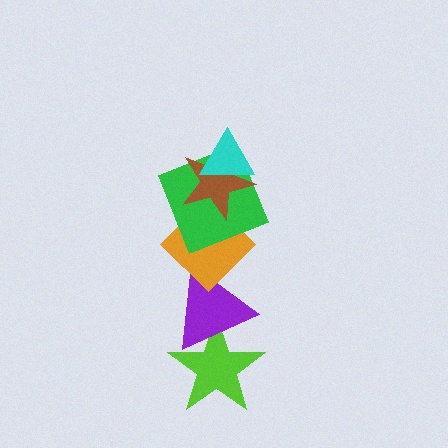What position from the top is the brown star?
The brown star is 2nd from the top.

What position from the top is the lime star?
The lime star is 6th from the top.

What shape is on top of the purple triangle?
The orange diamond is on top of the purple triangle.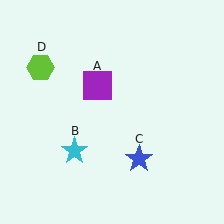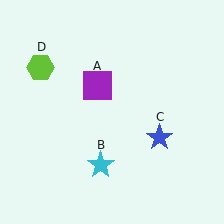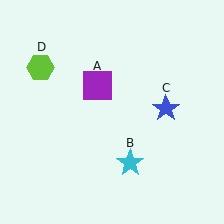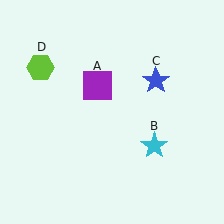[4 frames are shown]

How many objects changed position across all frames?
2 objects changed position: cyan star (object B), blue star (object C).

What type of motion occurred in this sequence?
The cyan star (object B), blue star (object C) rotated counterclockwise around the center of the scene.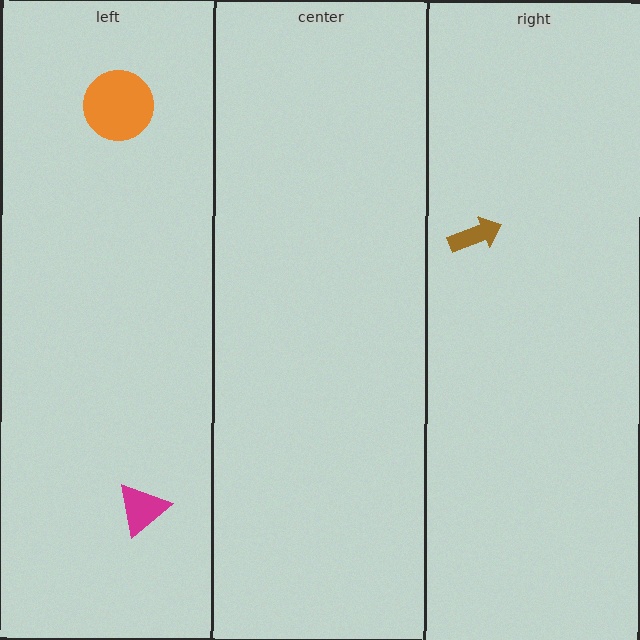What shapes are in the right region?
The brown arrow.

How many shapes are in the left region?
2.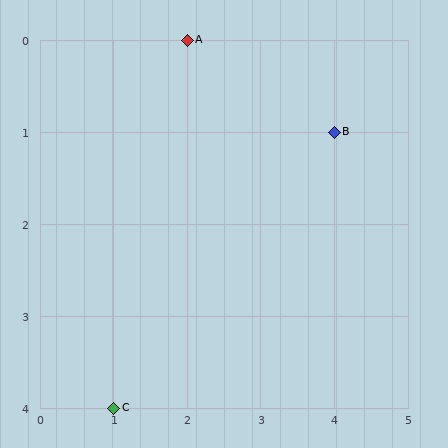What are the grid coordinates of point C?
Point C is at grid coordinates (1, 4).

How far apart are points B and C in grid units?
Points B and C are 3 columns and 3 rows apart (about 4.2 grid units diagonally).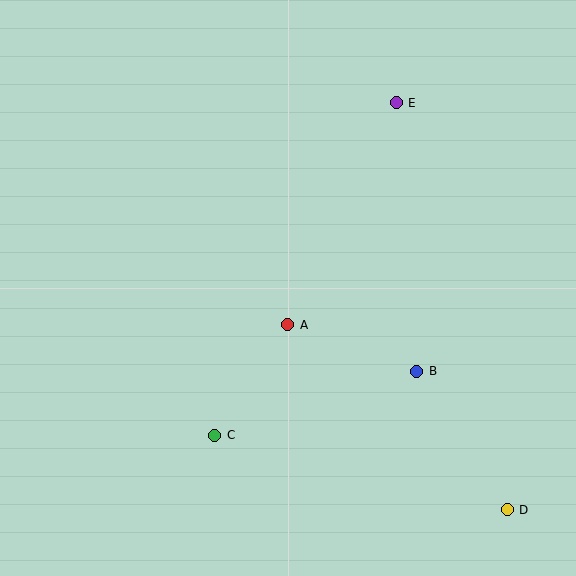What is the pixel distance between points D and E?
The distance between D and E is 422 pixels.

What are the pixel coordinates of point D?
Point D is at (507, 510).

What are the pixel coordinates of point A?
Point A is at (288, 325).